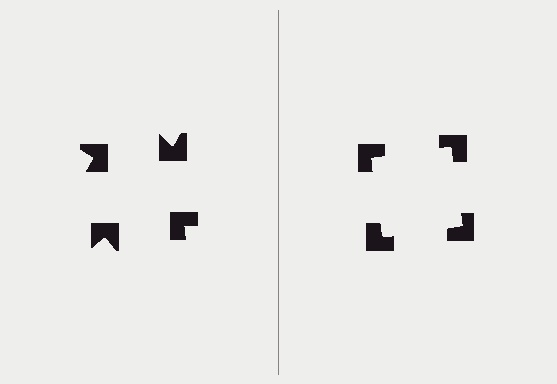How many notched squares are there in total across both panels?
8 — 4 on each side.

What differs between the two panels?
The notched squares are positioned identically on both sides; only the wedge orientations differ. On the right they align to a square; on the left they are misaligned.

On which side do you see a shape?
An illusory square appears on the right side. On the left side the wedge cuts are rotated, so no coherent shape forms.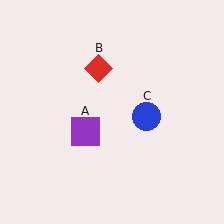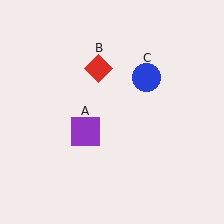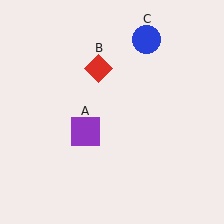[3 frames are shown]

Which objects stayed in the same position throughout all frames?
Purple square (object A) and red diamond (object B) remained stationary.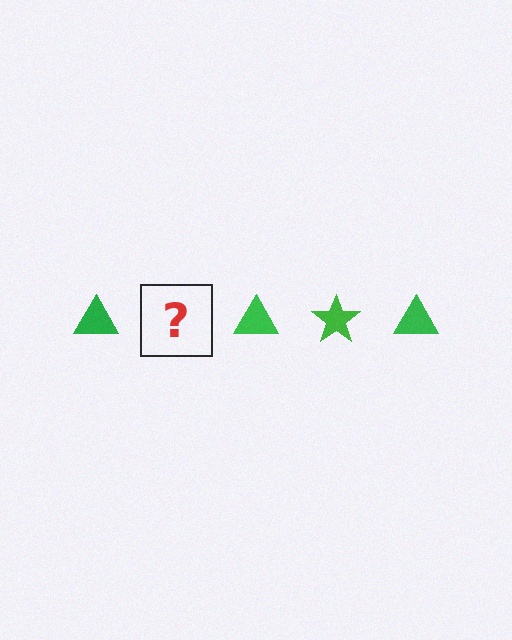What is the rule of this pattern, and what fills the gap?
The rule is that the pattern cycles through triangle, star shapes in green. The gap should be filled with a green star.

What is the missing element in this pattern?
The missing element is a green star.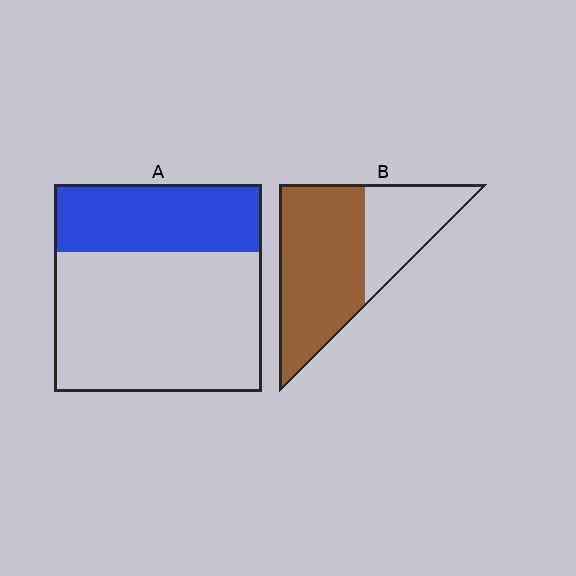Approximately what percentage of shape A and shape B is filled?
A is approximately 35% and B is approximately 65%.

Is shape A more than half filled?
No.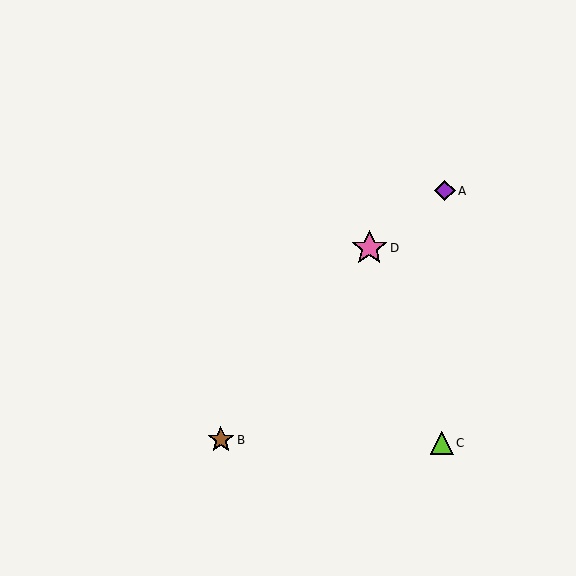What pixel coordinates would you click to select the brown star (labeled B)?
Click at (221, 440) to select the brown star B.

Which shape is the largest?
The pink star (labeled D) is the largest.